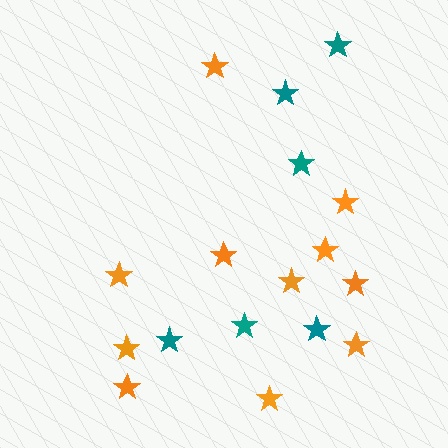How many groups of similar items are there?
There are 2 groups: one group of orange stars (11) and one group of teal stars (6).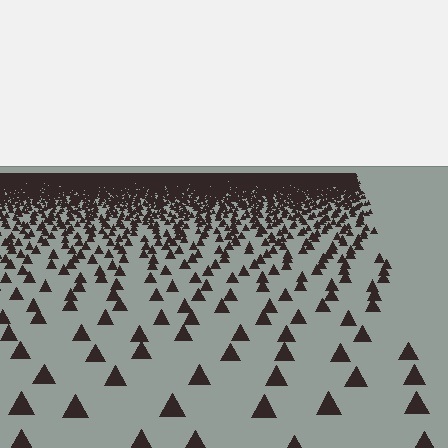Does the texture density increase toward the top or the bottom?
Density increases toward the top.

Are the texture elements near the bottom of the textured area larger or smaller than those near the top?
Larger. Near the bottom, elements are closer to the viewer and appear at a bigger on-screen size.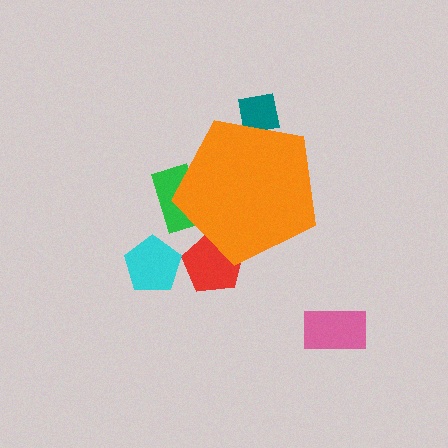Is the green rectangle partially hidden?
Yes, the green rectangle is partially hidden behind the orange pentagon.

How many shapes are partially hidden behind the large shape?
3 shapes are partially hidden.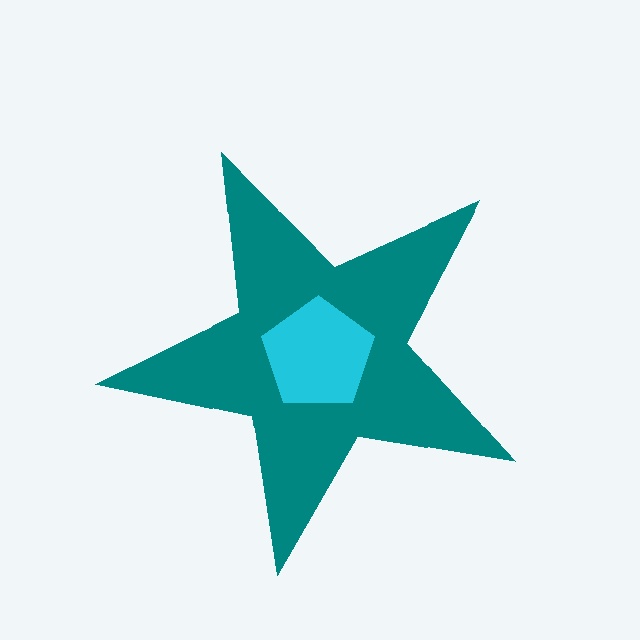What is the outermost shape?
The teal star.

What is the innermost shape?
The cyan pentagon.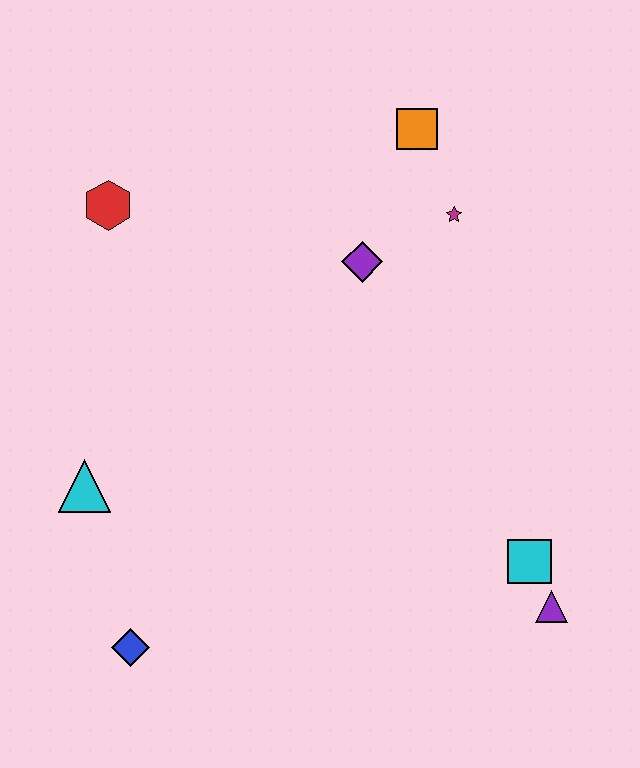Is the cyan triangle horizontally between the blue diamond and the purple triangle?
No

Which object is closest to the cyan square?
The purple triangle is closest to the cyan square.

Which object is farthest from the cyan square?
The red hexagon is farthest from the cyan square.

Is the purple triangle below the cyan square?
Yes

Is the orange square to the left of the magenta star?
Yes